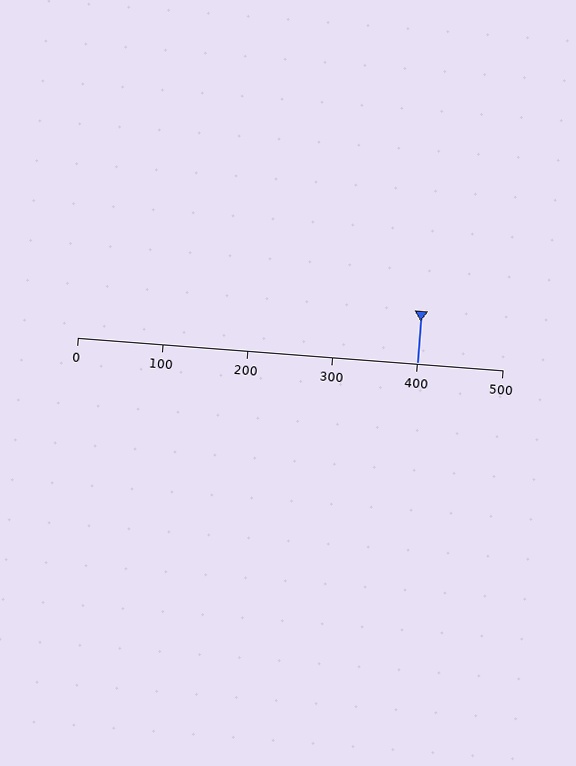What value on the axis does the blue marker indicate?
The marker indicates approximately 400.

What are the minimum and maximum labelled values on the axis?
The axis runs from 0 to 500.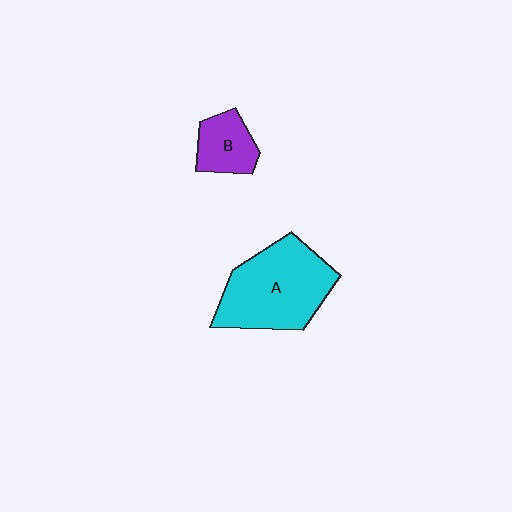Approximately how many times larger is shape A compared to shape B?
Approximately 2.5 times.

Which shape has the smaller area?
Shape B (purple).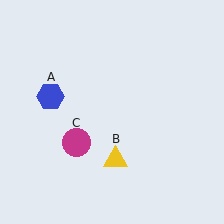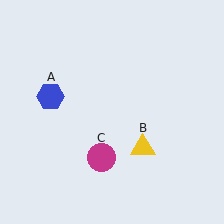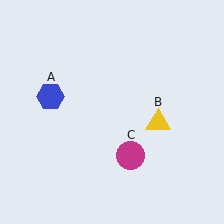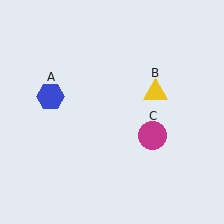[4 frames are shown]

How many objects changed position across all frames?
2 objects changed position: yellow triangle (object B), magenta circle (object C).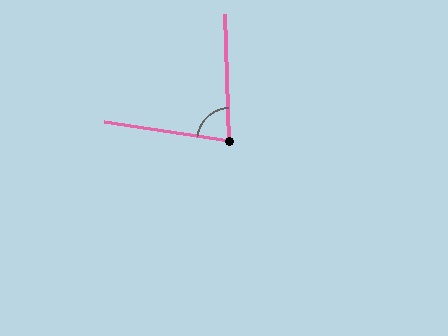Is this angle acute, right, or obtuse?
It is acute.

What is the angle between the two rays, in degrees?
Approximately 80 degrees.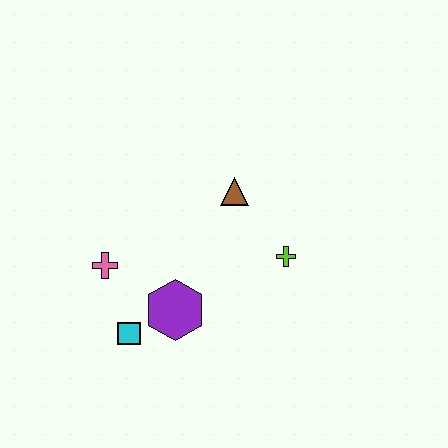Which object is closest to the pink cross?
The cyan square is closest to the pink cross.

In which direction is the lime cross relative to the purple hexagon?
The lime cross is to the right of the purple hexagon.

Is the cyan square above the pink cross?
No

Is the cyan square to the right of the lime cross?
No